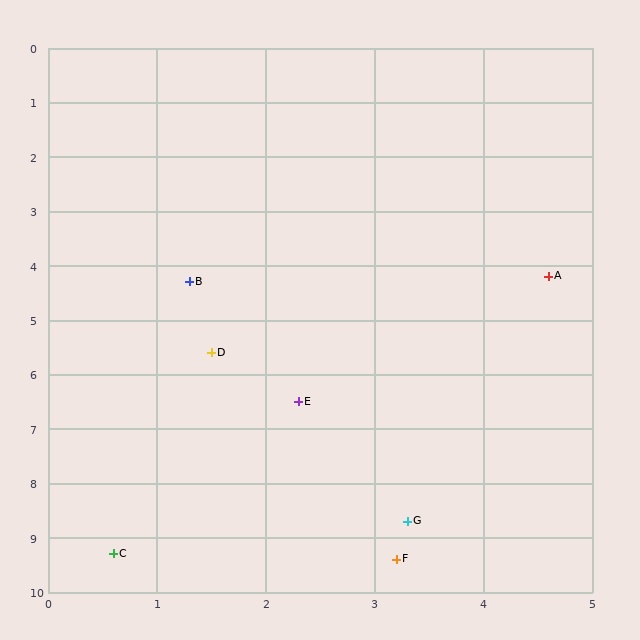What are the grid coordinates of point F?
Point F is at approximately (3.2, 9.4).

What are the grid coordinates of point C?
Point C is at approximately (0.6, 9.3).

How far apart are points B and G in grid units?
Points B and G are about 4.8 grid units apart.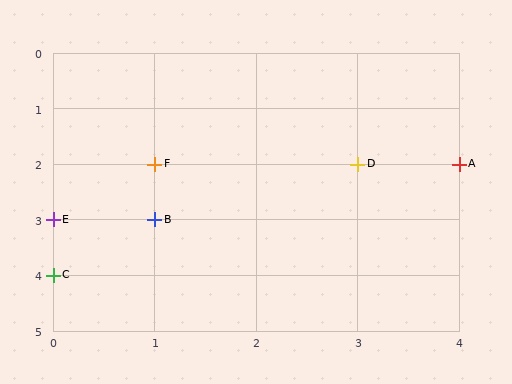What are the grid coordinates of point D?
Point D is at grid coordinates (3, 2).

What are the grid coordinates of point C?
Point C is at grid coordinates (0, 4).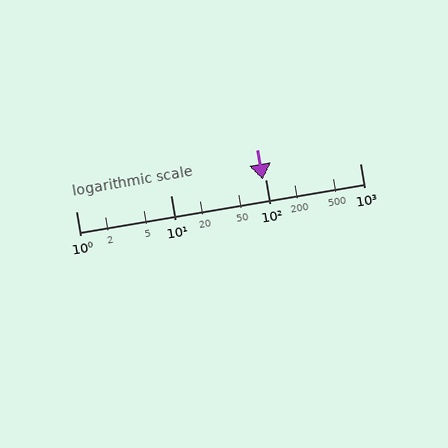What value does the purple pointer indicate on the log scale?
The pointer indicates approximately 95.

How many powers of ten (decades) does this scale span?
The scale spans 3 decades, from 1 to 1000.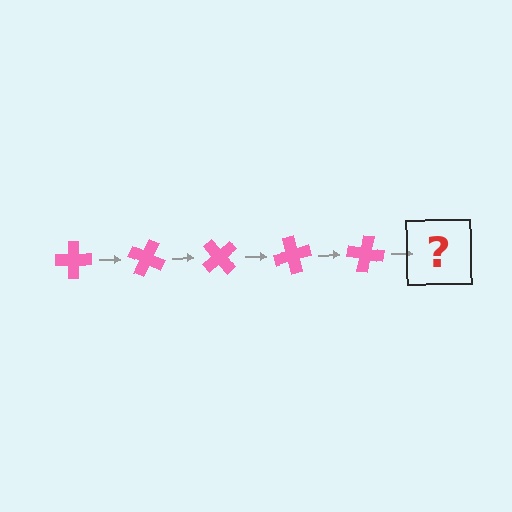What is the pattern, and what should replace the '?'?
The pattern is that the cross rotates 25 degrees each step. The '?' should be a pink cross rotated 125 degrees.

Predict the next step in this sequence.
The next step is a pink cross rotated 125 degrees.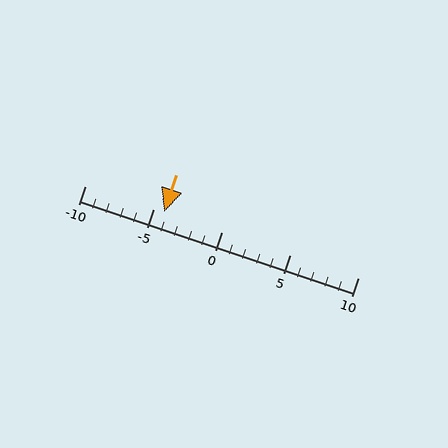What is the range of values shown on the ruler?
The ruler shows values from -10 to 10.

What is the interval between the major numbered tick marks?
The major tick marks are spaced 5 units apart.